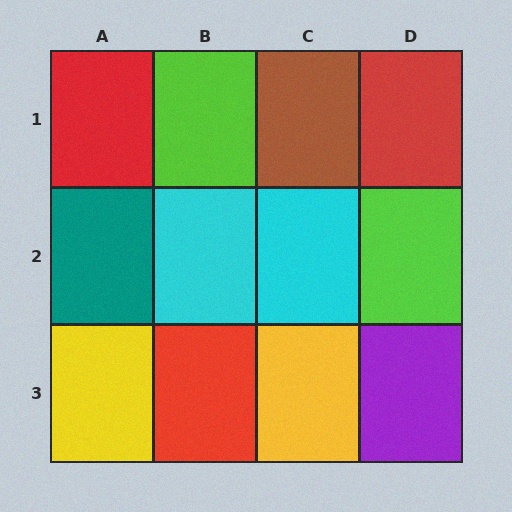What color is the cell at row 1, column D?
Red.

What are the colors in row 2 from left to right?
Teal, cyan, cyan, lime.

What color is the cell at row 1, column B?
Lime.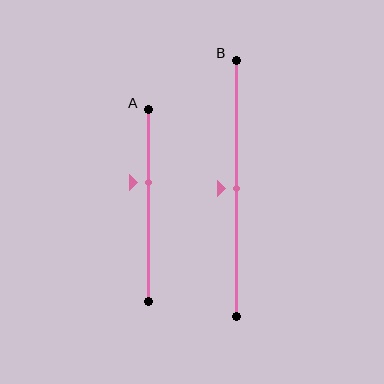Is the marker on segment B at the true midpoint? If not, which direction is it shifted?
Yes, the marker on segment B is at the true midpoint.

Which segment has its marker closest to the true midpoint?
Segment B has its marker closest to the true midpoint.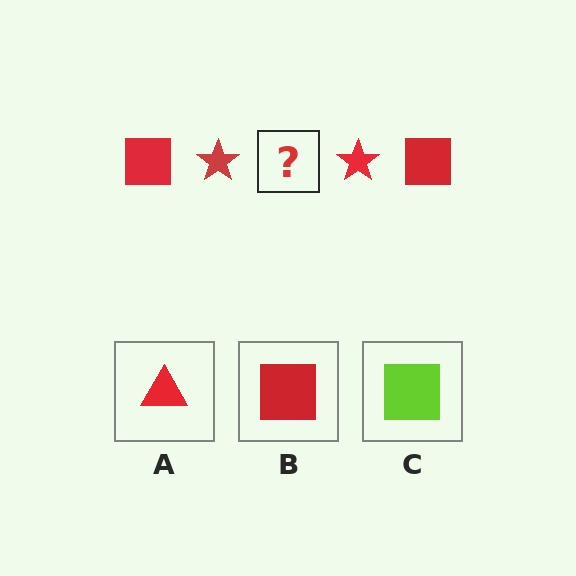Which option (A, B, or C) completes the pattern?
B.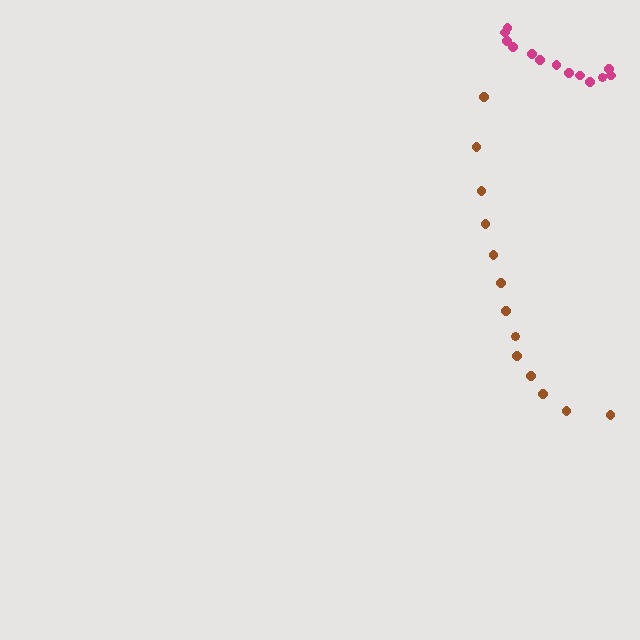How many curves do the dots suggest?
There are 2 distinct paths.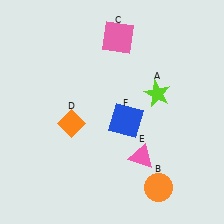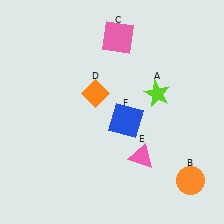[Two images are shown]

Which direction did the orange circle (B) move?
The orange circle (B) moved right.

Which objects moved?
The objects that moved are: the orange circle (B), the orange diamond (D).